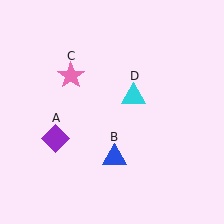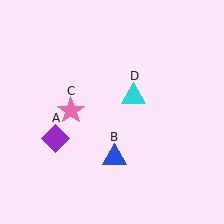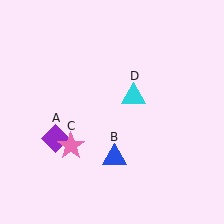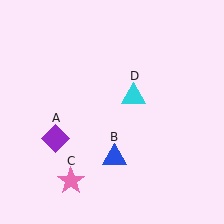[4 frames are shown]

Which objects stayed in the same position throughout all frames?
Purple diamond (object A) and blue triangle (object B) and cyan triangle (object D) remained stationary.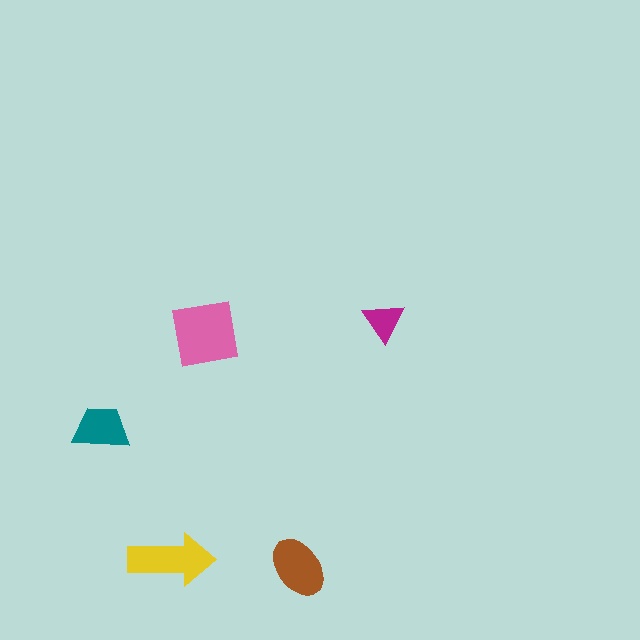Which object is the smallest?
The magenta triangle.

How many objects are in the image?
There are 5 objects in the image.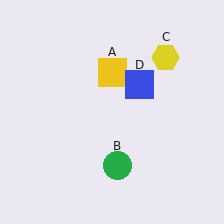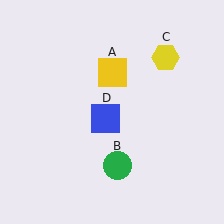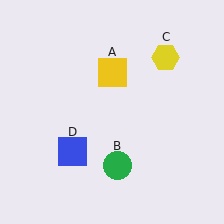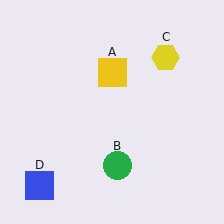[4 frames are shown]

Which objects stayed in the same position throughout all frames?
Yellow square (object A) and green circle (object B) and yellow hexagon (object C) remained stationary.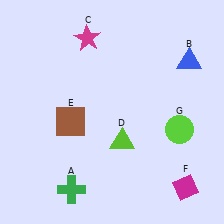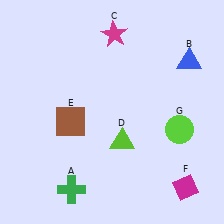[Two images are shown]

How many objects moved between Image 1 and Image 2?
1 object moved between the two images.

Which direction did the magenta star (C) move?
The magenta star (C) moved right.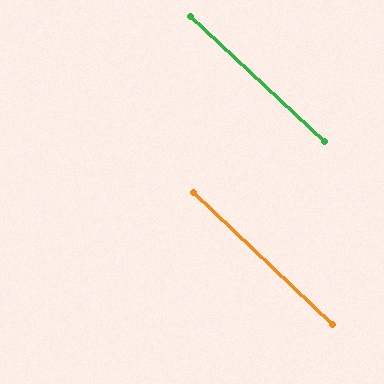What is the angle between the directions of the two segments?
Approximately 1 degree.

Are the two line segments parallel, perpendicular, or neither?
Parallel — their directions differ by only 0.7°.